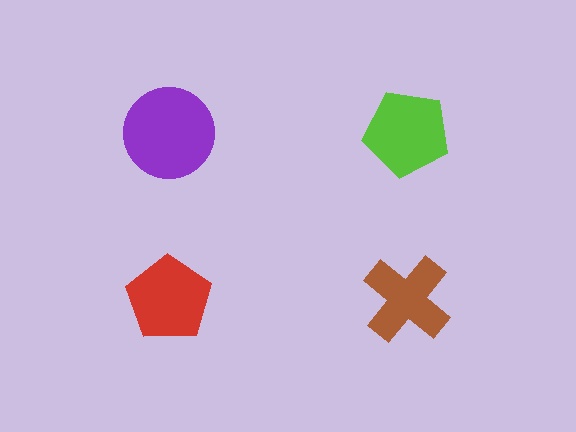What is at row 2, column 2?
A brown cross.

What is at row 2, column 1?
A red pentagon.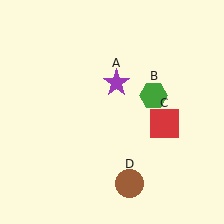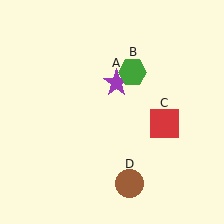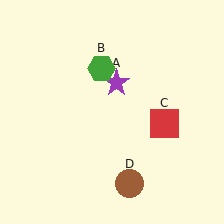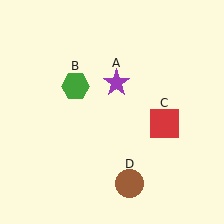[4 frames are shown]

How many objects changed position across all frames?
1 object changed position: green hexagon (object B).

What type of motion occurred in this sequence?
The green hexagon (object B) rotated counterclockwise around the center of the scene.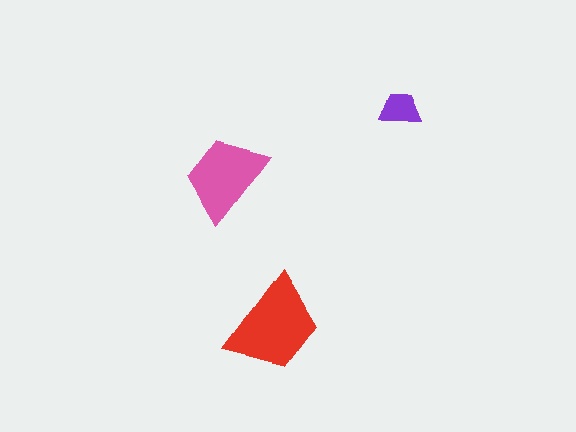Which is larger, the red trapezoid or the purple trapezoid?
The red one.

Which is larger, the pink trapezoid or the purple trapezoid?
The pink one.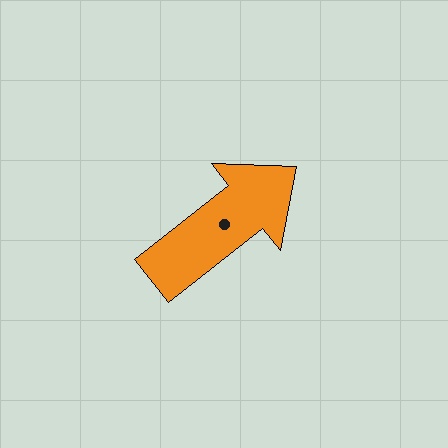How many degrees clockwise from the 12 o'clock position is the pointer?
Approximately 52 degrees.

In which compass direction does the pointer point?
Northeast.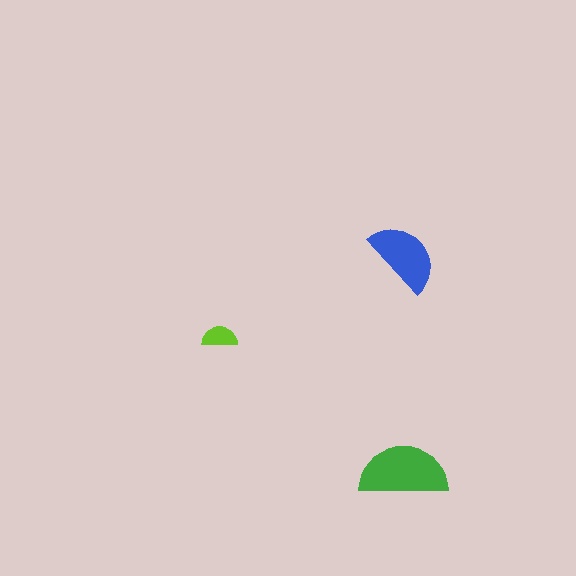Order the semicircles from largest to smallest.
the green one, the blue one, the lime one.